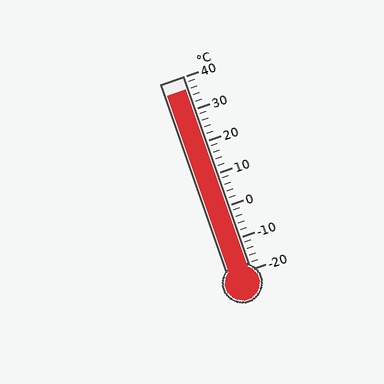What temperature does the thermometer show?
The thermometer shows approximately 36°C.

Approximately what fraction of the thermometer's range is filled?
The thermometer is filled to approximately 95% of its range.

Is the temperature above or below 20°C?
The temperature is above 20°C.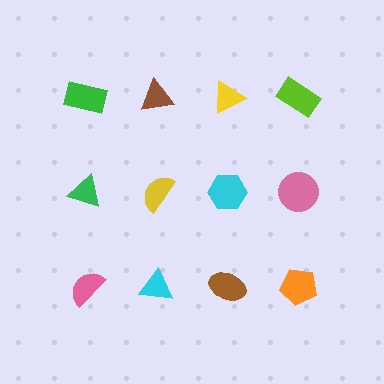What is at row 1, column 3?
A yellow triangle.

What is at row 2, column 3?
A cyan hexagon.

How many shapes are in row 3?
4 shapes.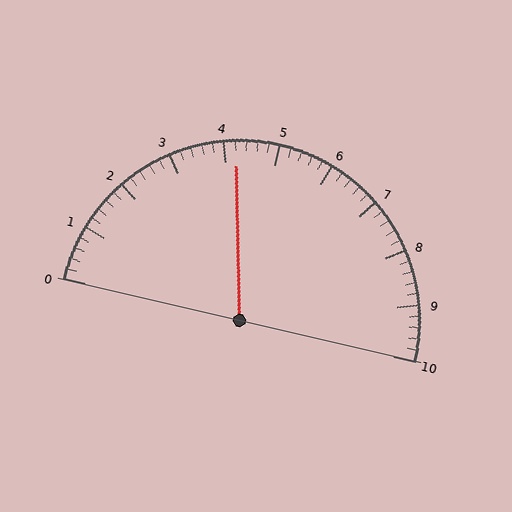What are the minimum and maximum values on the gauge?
The gauge ranges from 0 to 10.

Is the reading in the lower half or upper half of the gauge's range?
The reading is in the lower half of the range (0 to 10).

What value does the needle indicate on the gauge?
The needle indicates approximately 4.2.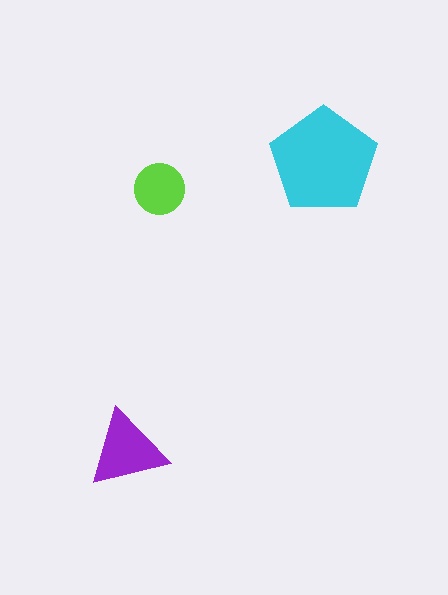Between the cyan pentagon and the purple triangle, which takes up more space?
The cyan pentagon.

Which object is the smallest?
The lime circle.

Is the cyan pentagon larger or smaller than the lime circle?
Larger.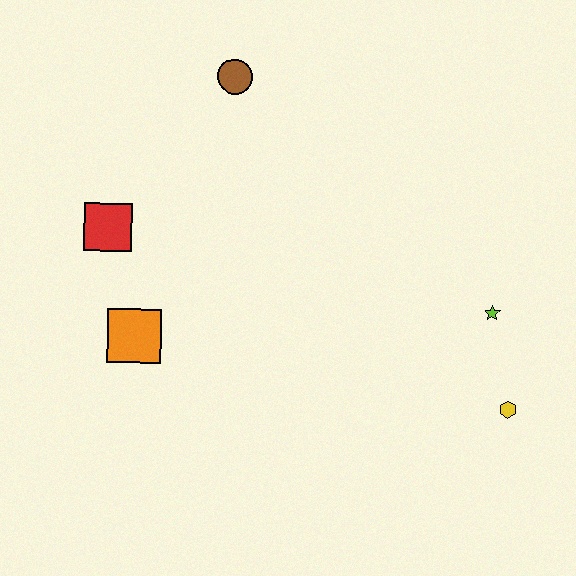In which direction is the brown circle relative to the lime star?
The brown circle is to the left of the lime star.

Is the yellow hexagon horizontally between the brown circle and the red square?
No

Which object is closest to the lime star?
The yellow hexagon is closest to the lime star.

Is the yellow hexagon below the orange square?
Yes